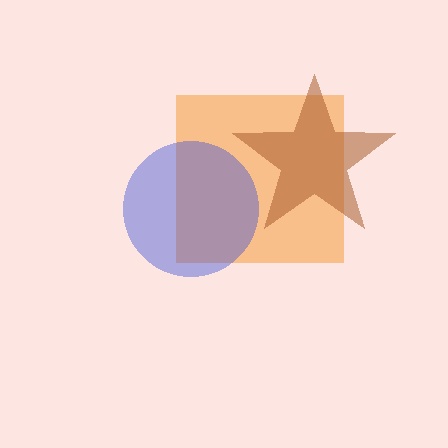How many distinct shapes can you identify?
There are 3 distinct shapes: an orange square, a brown star, a blue circle.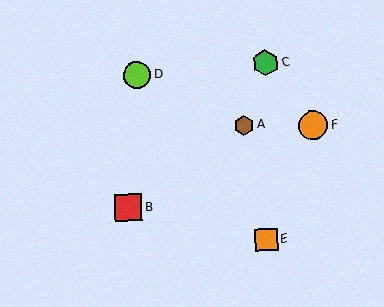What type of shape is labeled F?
Shape F is an orange circle.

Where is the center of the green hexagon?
The center of the green hexagon is at (265, 63).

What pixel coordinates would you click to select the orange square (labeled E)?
Click at (266, 240) to select the orange square E.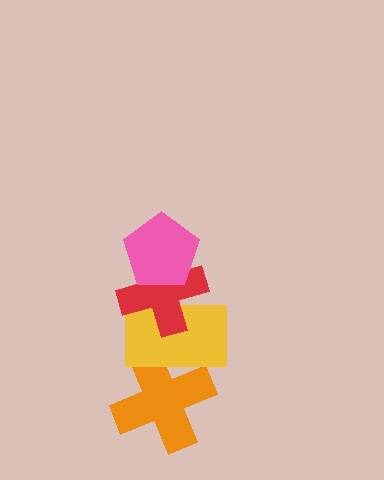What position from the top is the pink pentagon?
The pink pentagon is 1st from the top.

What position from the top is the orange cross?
The orange cross is 4th from the top.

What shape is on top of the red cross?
The pink pentagon is on top of the red cross.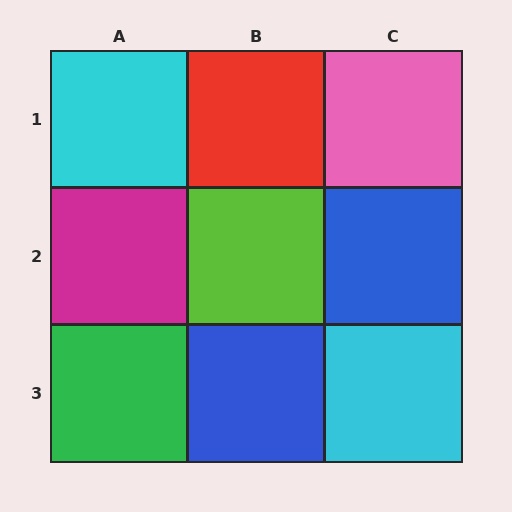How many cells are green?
1 cell is green.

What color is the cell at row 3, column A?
Green.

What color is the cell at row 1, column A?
Cyan.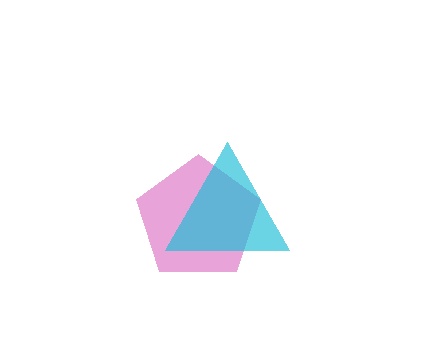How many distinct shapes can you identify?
There are 2 distinct shapes: a magenta pentagon, a cyan triangle.